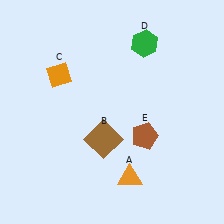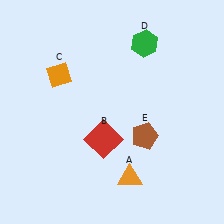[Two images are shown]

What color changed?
The square (B) changed from brown in Image 1 to red in Image 2.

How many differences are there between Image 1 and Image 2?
There is 1 difference between the two images.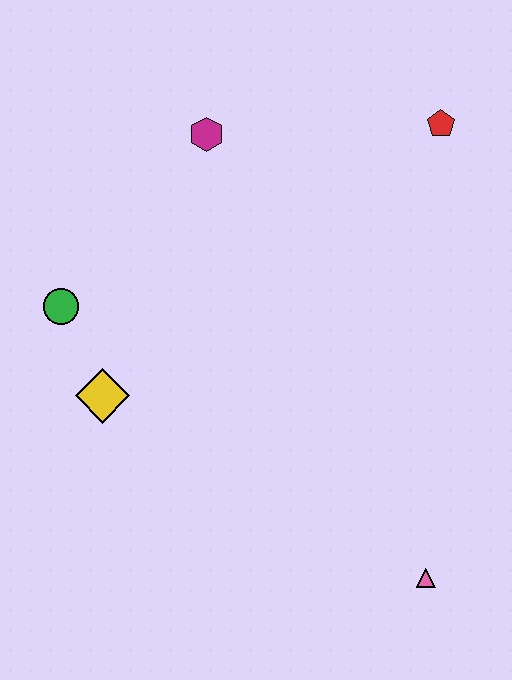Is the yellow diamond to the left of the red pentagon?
Yes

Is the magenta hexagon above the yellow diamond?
Yes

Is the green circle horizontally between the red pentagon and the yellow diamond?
No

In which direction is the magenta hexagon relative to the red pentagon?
The magenta hexagon is to the left of the red pentagon.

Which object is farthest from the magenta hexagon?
The pink triangle is farthest from the magenta hexagon.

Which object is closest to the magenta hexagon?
The green circle is closest to the magenta hexagon.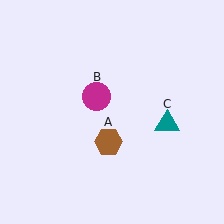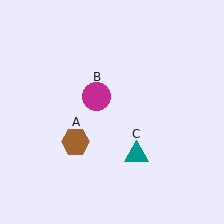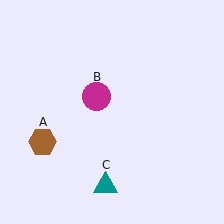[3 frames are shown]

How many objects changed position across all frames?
2 objects changed position: brown hexagon (object A), teal triangle (object C).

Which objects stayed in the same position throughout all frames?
Magenta circle (object B) remained stationary.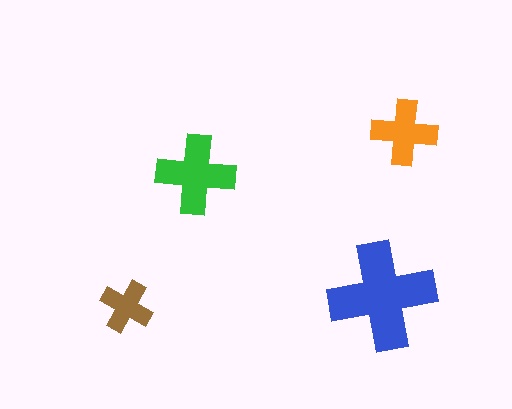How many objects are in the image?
There are 4 objects in the image.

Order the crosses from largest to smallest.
the blue one, the green one, the orange one, the brown one.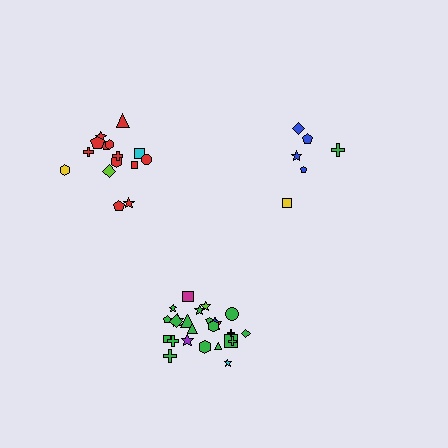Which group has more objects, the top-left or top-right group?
The top-left group.